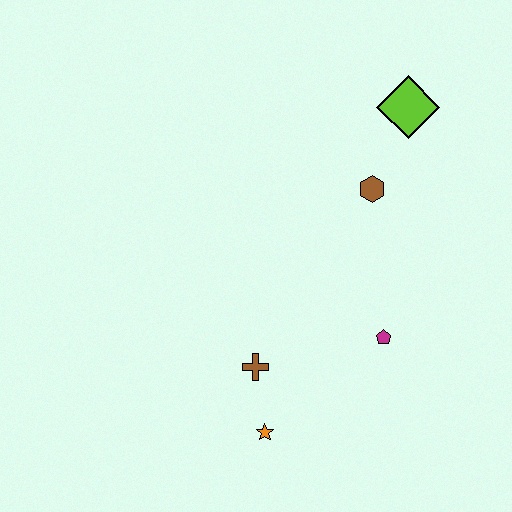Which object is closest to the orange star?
The brown cross is closest to the orange star.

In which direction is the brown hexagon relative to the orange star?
The brown hexagon is above the orange star.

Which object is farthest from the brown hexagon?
The orange star is farthest from the brown hexagon.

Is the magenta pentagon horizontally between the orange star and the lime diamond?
Yes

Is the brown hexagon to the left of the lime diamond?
Yes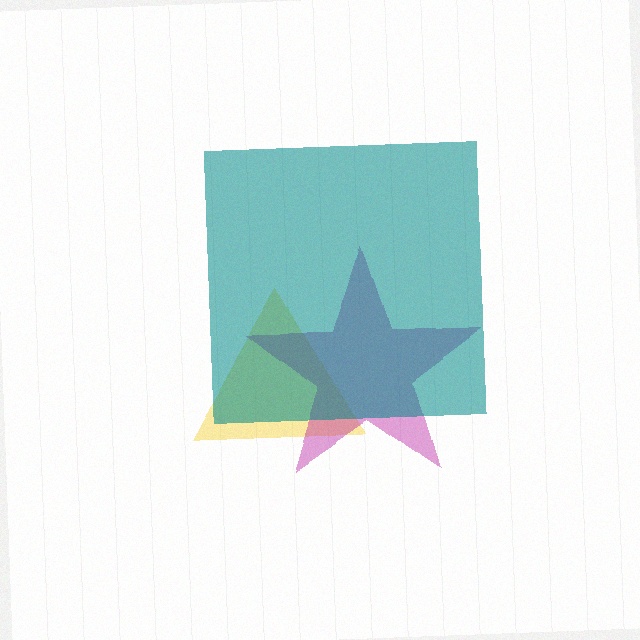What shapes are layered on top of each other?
The layered shapes are: a yellow triangle, a magenta star, a teal square.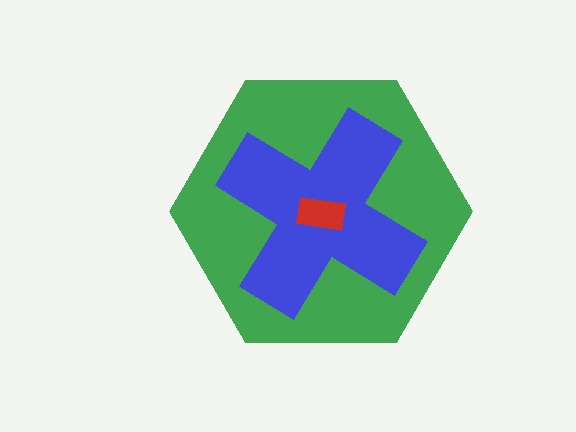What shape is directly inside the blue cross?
The red rectangle.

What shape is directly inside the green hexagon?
The blue cross.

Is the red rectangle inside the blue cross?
Yes.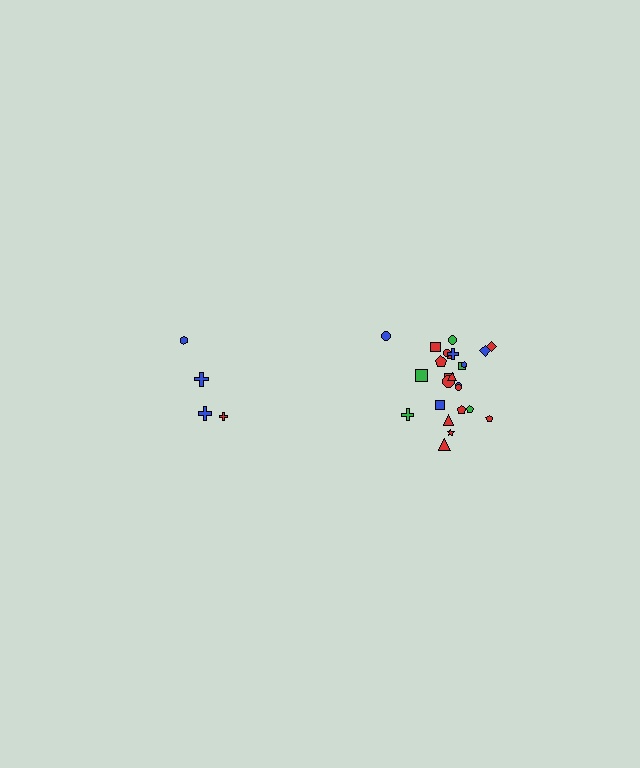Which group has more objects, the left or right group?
The right group.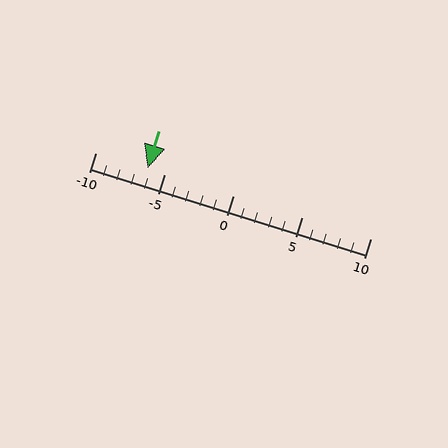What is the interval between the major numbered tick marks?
The major tick marks are spaced 5 units apart.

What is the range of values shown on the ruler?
The ruler shows values from -10 to 10.